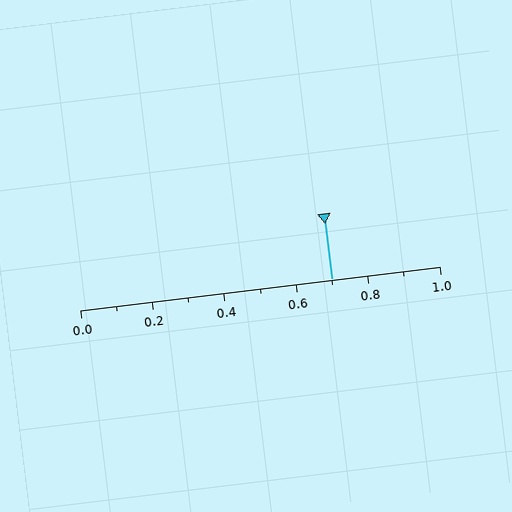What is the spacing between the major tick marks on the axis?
The major ticks are spaced 0.2 apart.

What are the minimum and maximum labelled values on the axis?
The axis runs from 0.0 to 1.0.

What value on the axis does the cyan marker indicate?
The marker indicates approximately 0.7.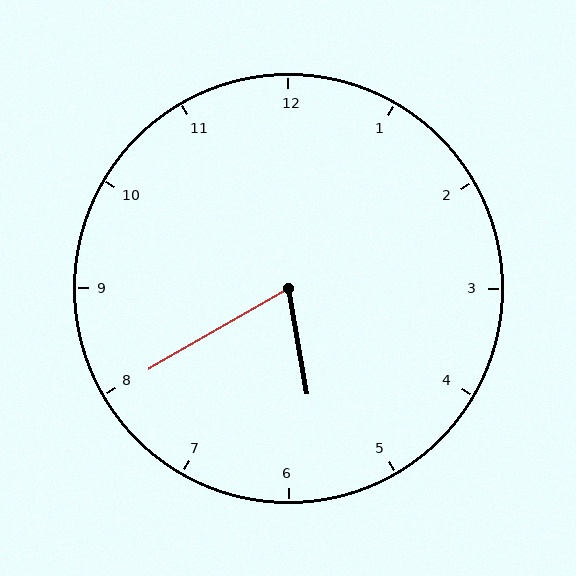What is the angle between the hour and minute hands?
Approximately 70 degrees.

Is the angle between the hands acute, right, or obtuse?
It is acute.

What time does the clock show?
5:40.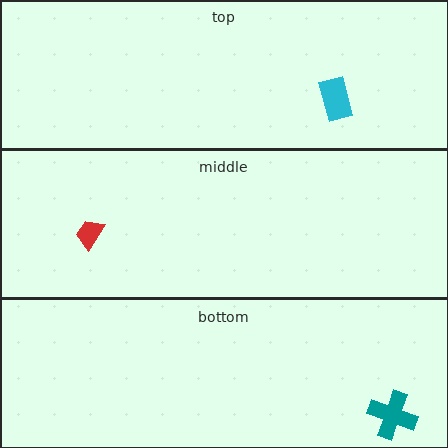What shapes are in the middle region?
The red trapezoid.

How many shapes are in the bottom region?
1.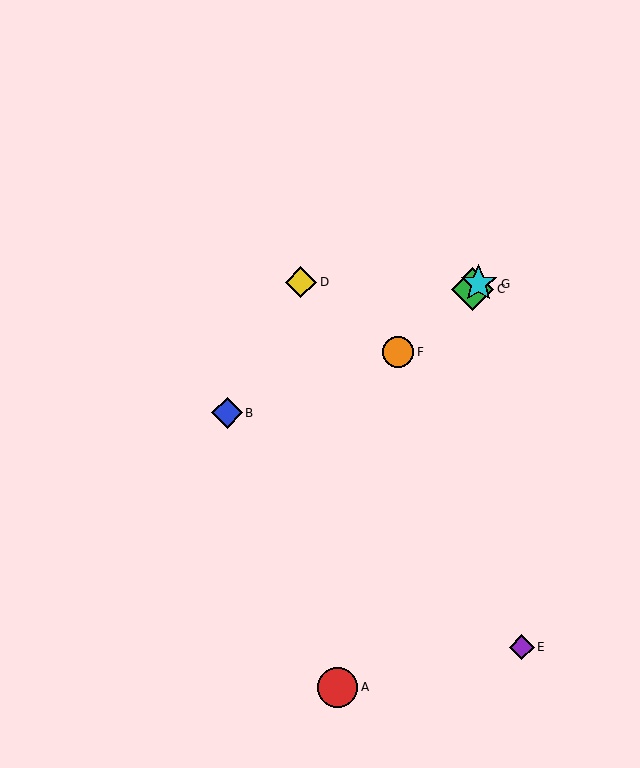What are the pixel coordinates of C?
Object C is at (472, 289).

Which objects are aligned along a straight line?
Objects C, F, G are aligned along a straight line.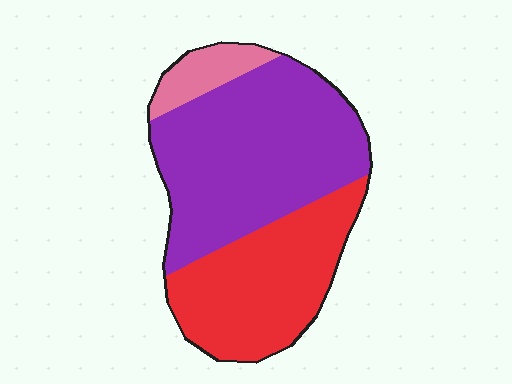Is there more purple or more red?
Purple.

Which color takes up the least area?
Pink, at roughly 10%.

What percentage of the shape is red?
Red covers 37% of the shape.